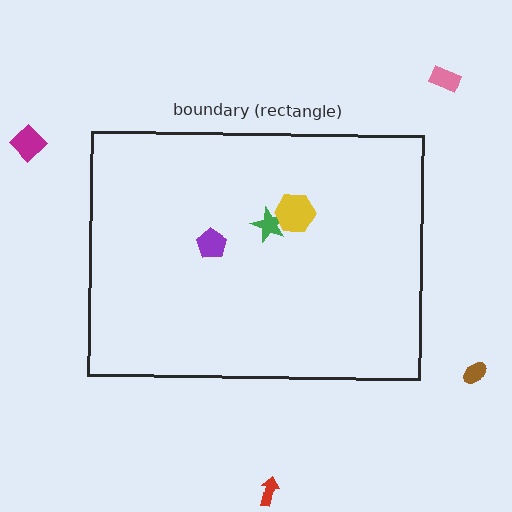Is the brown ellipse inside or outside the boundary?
Outside.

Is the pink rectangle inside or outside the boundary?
Outside.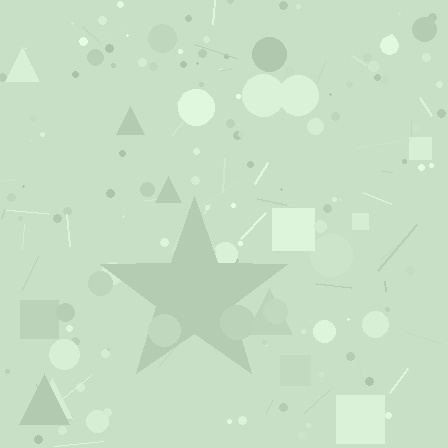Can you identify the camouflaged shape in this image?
The camouflaged shape is a star.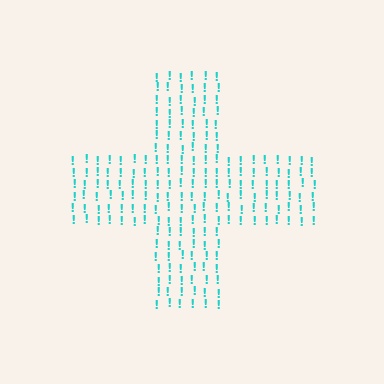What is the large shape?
The large shape is a cross.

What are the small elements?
The small elements are exclamation marks.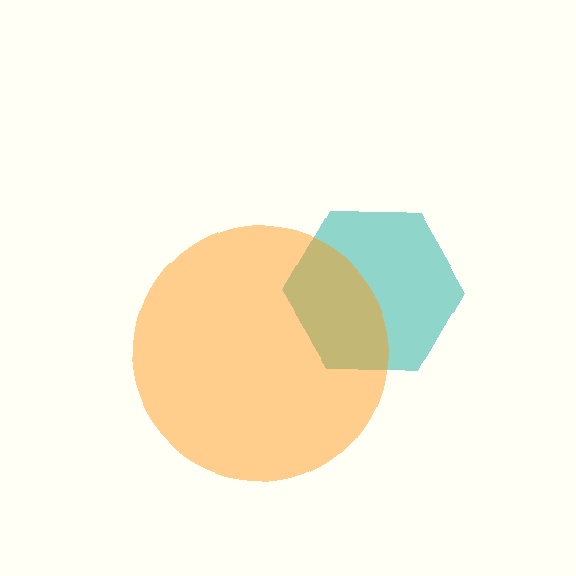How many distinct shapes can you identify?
There are 2 distinct shapes: a teal hexagon, an orange circle.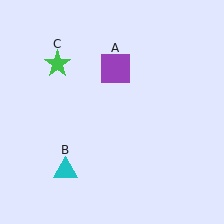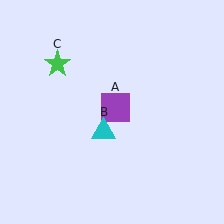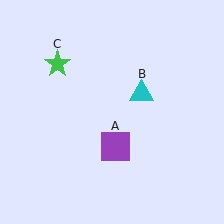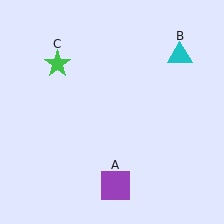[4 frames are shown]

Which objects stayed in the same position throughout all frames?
Green star (object C) remained stationary.